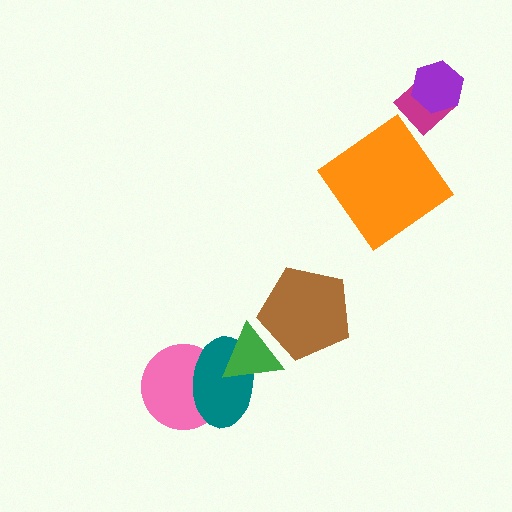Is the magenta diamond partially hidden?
Yes, it is partially covered by another shape.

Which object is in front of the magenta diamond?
The purple hexagon is in front of the magenta diamond.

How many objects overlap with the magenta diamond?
1 object overlaps with the magenta diamond.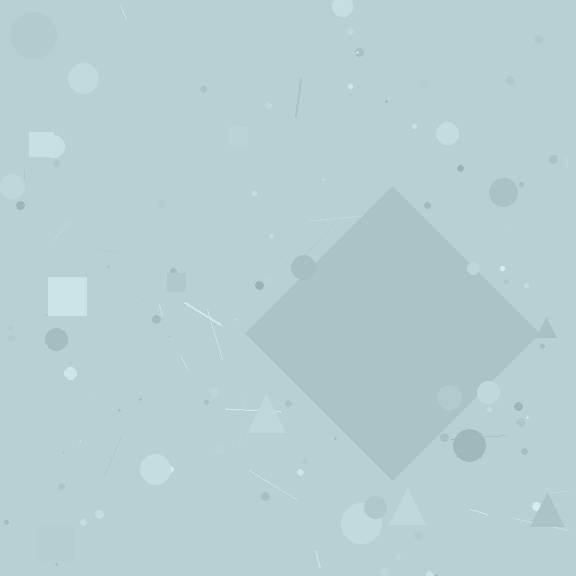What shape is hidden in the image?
A diamond is hidden in the image.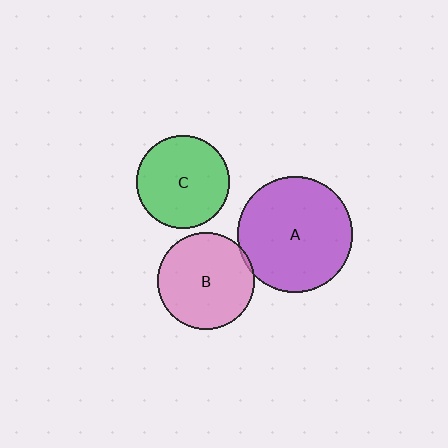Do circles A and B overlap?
Yes.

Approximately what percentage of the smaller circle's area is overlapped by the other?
Approximately 5%.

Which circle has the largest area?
Circle A (purple).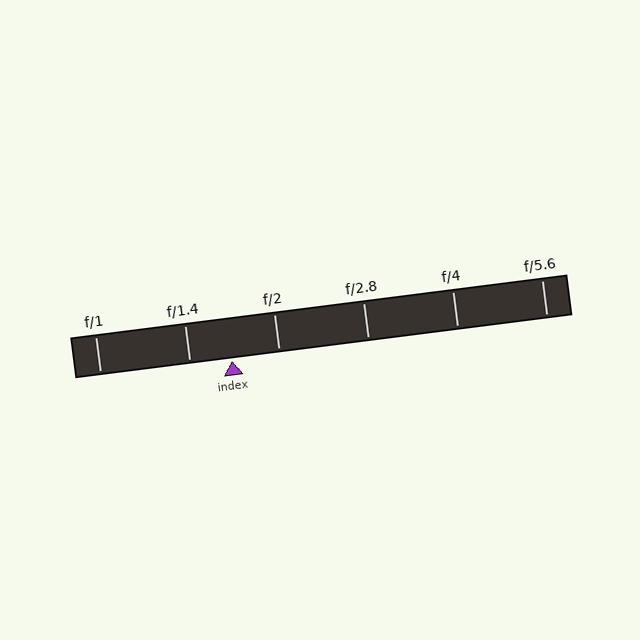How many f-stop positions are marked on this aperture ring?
There are 6 f-stop positions marked.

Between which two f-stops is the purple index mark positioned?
The index mark is between f/1.4 and f/2.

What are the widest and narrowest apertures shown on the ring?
The widest aperture shown is f/1 and the narrowest is f/5.6.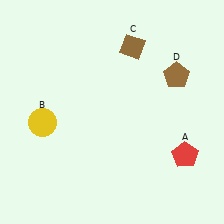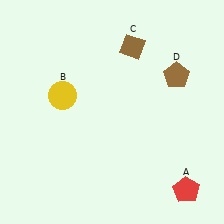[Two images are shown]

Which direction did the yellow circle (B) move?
The yellow circle (B) moved up.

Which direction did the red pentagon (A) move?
The red pentagon (A) moved down.